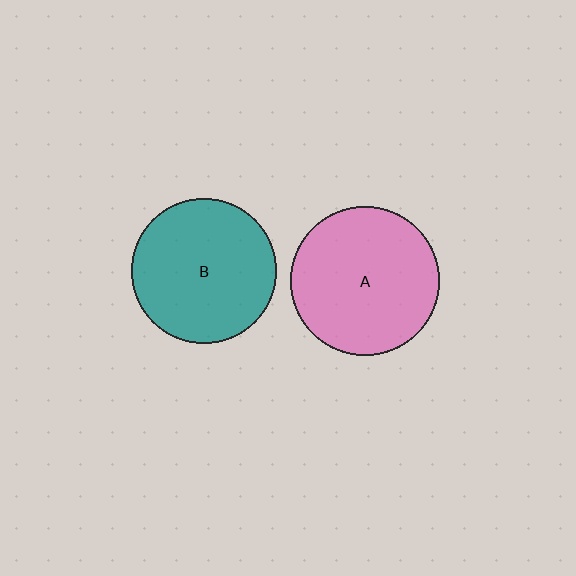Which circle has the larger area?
Circle A (pink).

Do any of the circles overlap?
No, none of the circles overlap.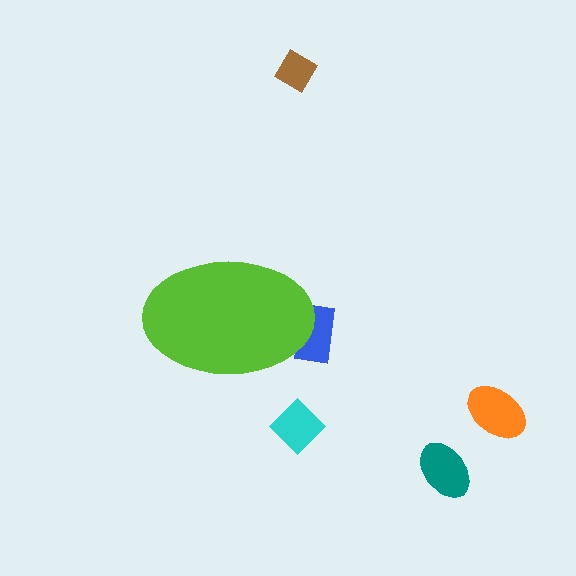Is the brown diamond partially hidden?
No, the brown diamond is fully visible.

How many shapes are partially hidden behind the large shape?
1 shape is partially hidden.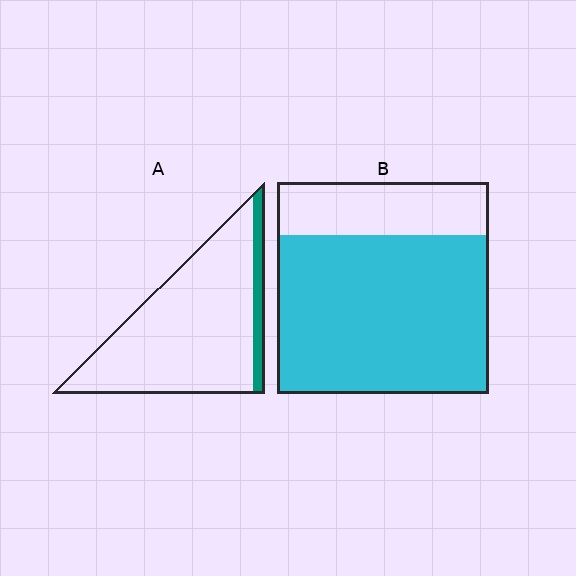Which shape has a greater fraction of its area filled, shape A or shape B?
Shape B.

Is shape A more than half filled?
No.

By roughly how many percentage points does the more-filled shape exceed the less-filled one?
By roughly 65 percentage points (B over A).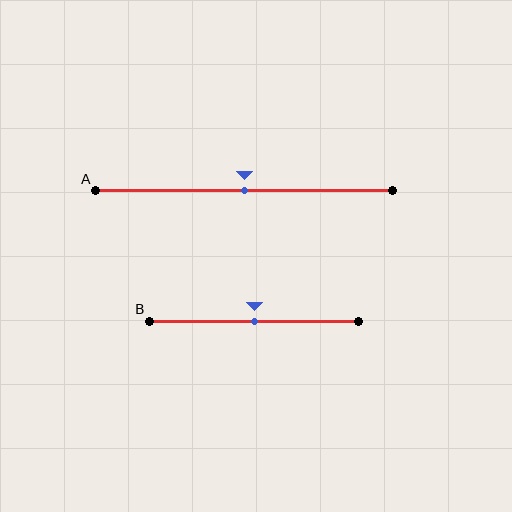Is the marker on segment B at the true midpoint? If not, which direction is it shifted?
Yes, the marker on segment B is at the true midpoint.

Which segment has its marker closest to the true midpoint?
Segment A has its marker closest to the true midpoint.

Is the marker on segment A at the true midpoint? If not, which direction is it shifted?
Yes, the marker on segment A is at the true midpoint.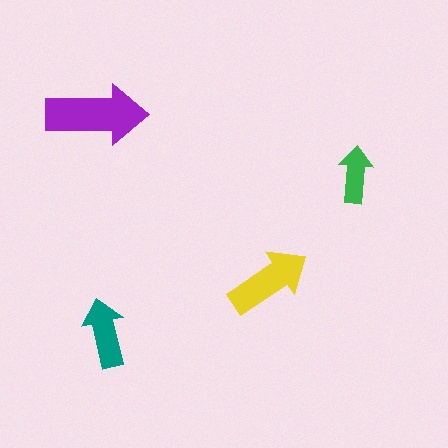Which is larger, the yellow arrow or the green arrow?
The yellow one.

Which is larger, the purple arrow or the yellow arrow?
The purple one.